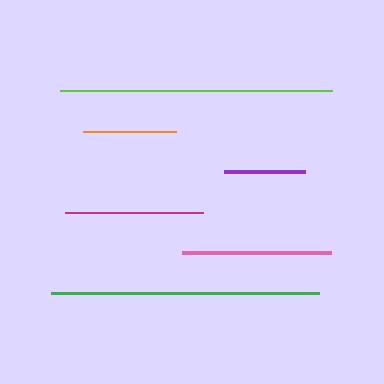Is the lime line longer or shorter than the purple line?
The lime line is longer than the purple line.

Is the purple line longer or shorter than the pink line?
The pink line is longer than the purple line.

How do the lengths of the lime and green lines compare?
The lime and green lines are approximately the same length.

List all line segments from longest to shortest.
From longest to shortest: lime, green, pink, magenta, orange, purple.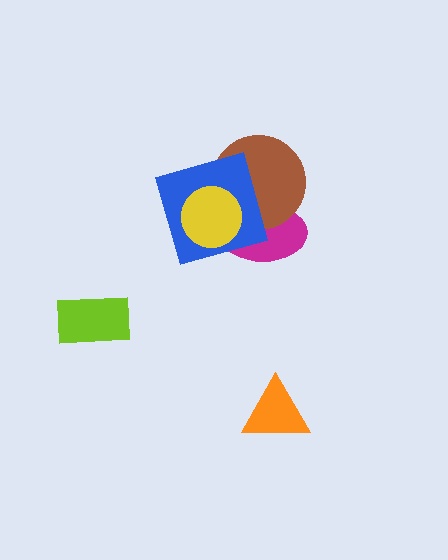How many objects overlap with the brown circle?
3 objects overlap with the brown circle.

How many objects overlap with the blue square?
3 objects overlap with the blue square.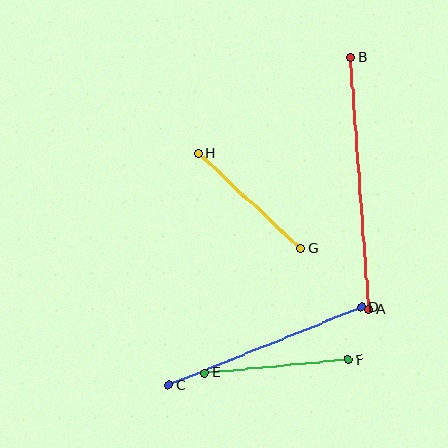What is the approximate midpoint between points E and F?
The midpoint is at approximately (276, 366) pixels.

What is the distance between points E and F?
The distance is approximately 144 pixels.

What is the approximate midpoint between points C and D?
The midpoint is at approximately (265, 346) pixels.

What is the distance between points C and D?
The distance is approximately 208 pixels.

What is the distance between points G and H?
The distance is approximately 139 pixels.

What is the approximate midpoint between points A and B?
The midpoint is at approximately (360, 183) pixels.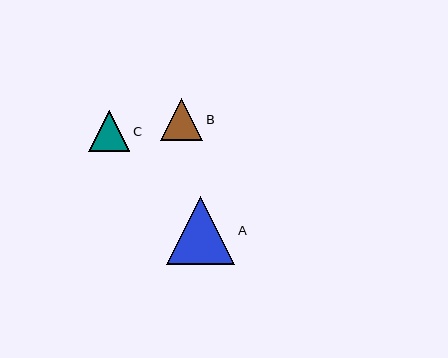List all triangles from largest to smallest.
From largest to smallest: A, B, C.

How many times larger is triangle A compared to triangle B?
Triangle A is approximately 1.6 times the size of triangle B.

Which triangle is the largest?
Triangle A is the largest with a size of approximately 68 pixels.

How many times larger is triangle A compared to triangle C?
Triangle A is approximately 1.6 times the size of triangle C.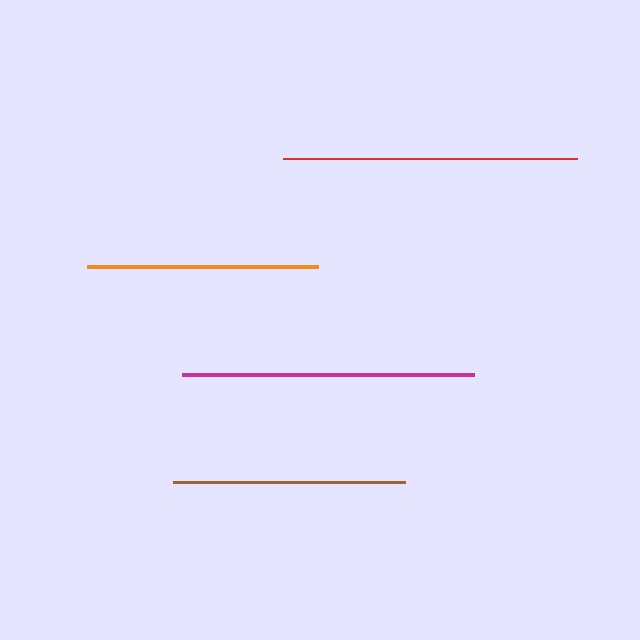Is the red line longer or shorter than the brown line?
The red line is longer than the brown line.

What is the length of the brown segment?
The brown segment is approximately 232 pixels long.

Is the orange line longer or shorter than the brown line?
The brown line is longer than the orange line.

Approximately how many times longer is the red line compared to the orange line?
The red line is approximately 1.3 times the length of the orange line.